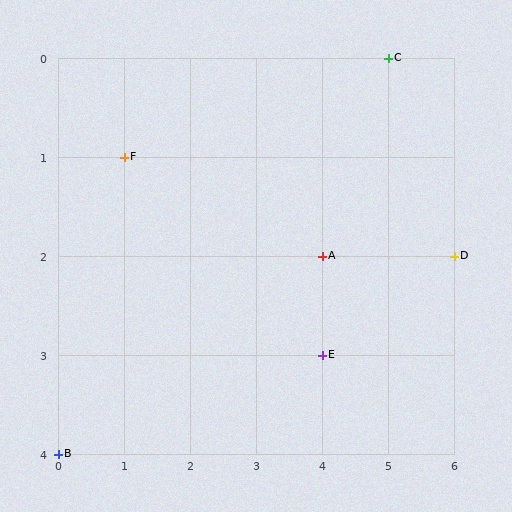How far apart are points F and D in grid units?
Points F and D are 5 columns and 1 row apart (about 5.1 grid units diagonally).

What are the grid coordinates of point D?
Point D is at grid coordinates (6, 2).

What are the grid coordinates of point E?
Point E is at grid coordinates (4, 3).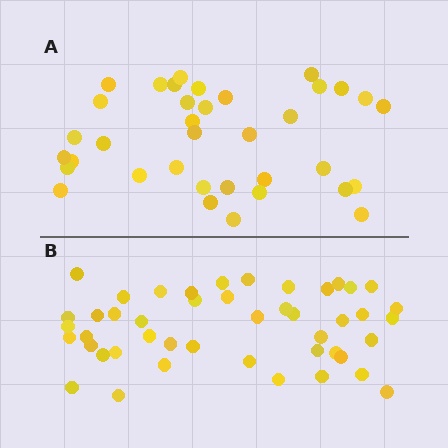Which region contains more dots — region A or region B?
Region B (the bottom region) has more dots.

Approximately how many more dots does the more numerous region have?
Region B has roughly 10 or so more dots than region A.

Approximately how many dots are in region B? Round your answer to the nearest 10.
About 50 dots. (The exact count is 46, which rounds to 50.)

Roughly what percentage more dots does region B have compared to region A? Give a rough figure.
About 30% more.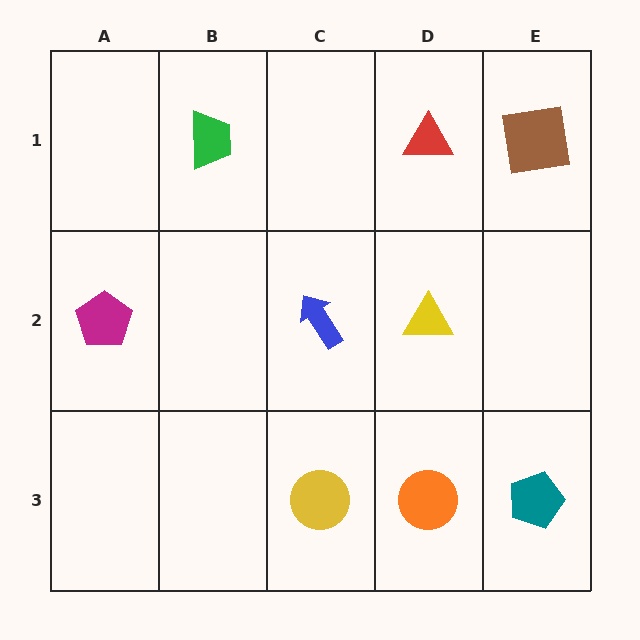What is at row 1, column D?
A red triangle.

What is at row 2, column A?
A magenta pentagon.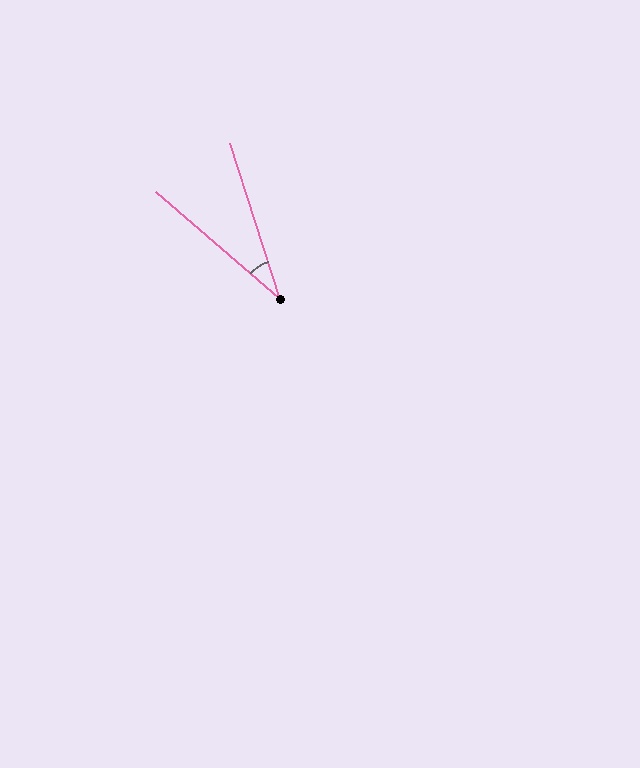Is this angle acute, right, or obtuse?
It is acute.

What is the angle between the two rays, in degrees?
Approximately 32 degrees.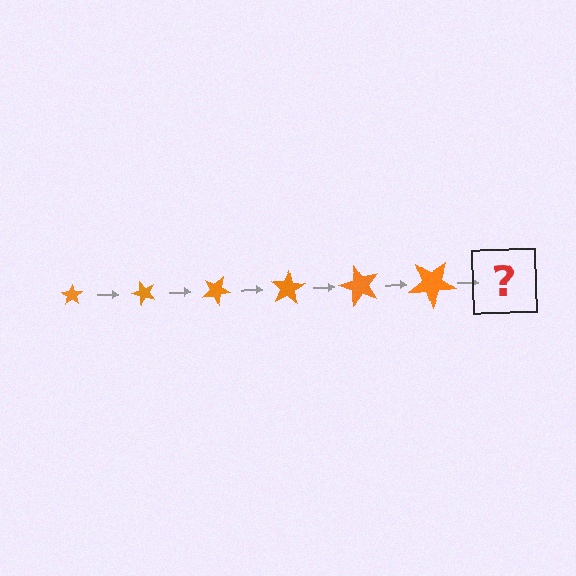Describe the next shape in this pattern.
It should be a star, larger than the previous one and rotated 300 degrees from the start.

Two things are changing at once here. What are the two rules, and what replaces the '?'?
The two rules are that the star grows larger each step and it rotates 50 degrees each step. The '?' should be a star, larger than the previous one and rotated 300 degrees from the start.